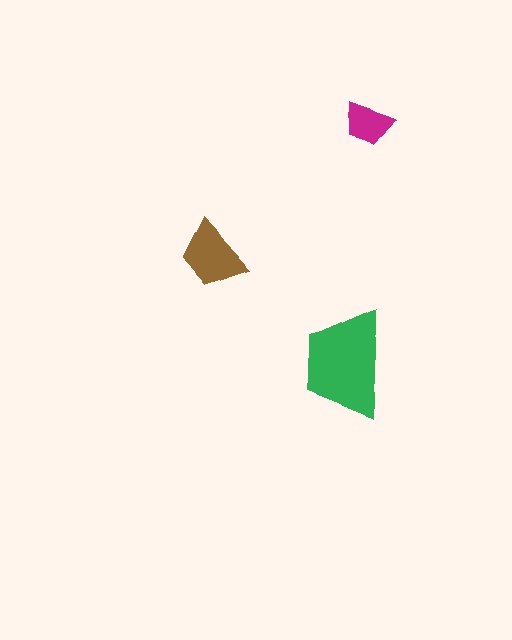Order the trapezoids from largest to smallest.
the green one, the brown one, the magenta one.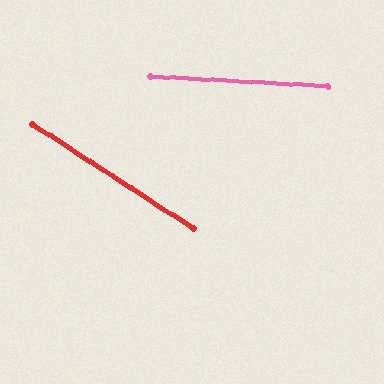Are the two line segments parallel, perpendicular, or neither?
Neither parallel nor perpendicular — they differ by about 30°.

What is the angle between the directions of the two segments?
Approximately 30 degrees.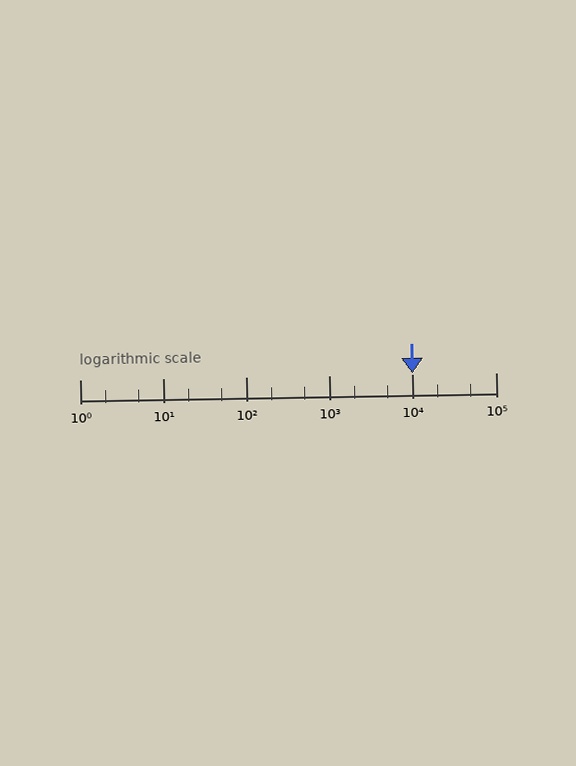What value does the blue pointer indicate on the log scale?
The pointer indicates approximately 9900.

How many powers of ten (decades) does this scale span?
The scale spans 5 decades, from 1 to 100000.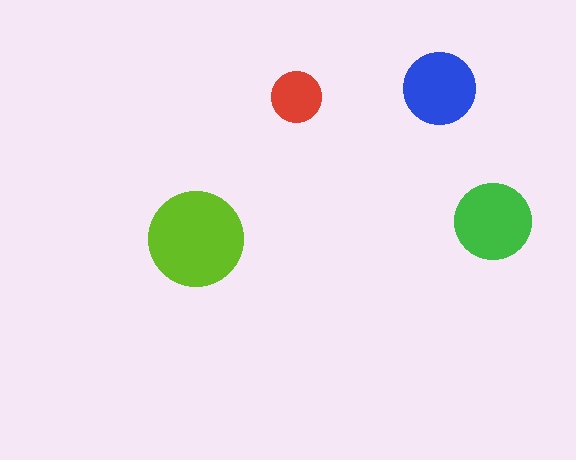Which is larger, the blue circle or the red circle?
The blue one.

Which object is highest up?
The blue circle is topmost.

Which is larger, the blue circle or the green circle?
The green one.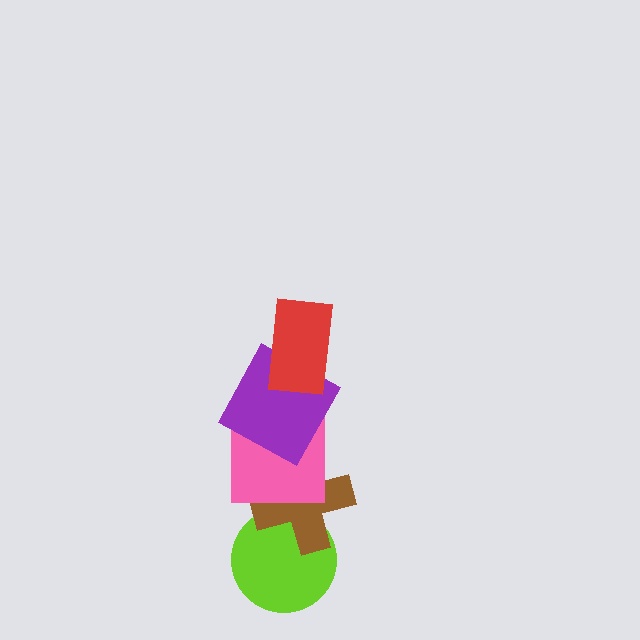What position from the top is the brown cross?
The brown cross is 4th from the top.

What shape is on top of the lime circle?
The brown cross is on top of the lime circle.